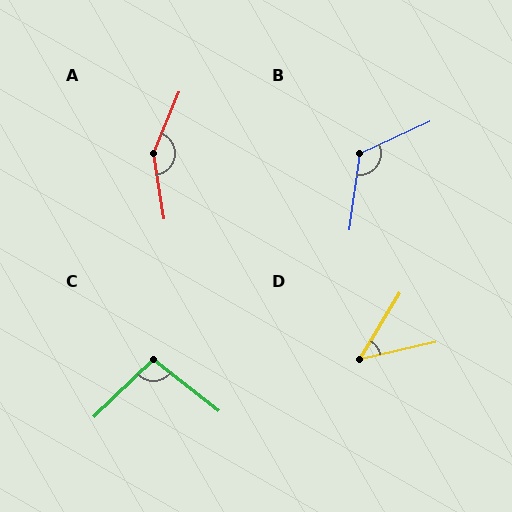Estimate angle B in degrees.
Approximately 122 degrees.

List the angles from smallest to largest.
D (46°), C (97°), B (122°), A (148°).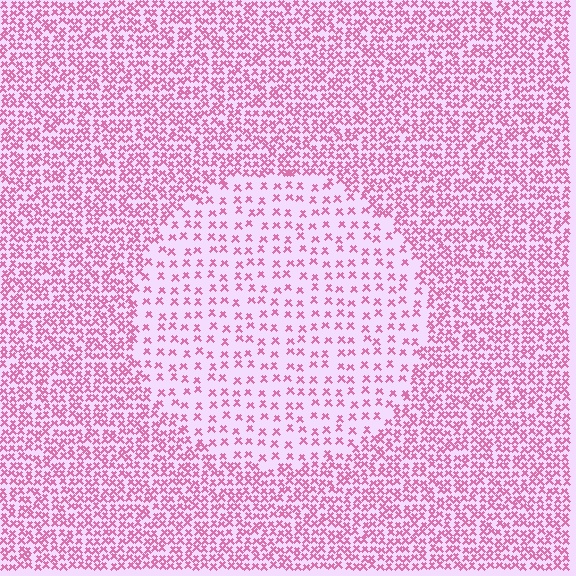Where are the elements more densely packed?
The elements are more densely packed outside the circle boundary.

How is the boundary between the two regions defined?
The boundary is defined by a change in element density (approximately 2.3x ratio). All elements are the same color, size, and shape.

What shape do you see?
I see a circle.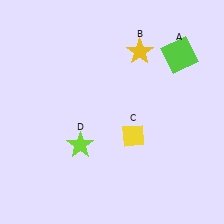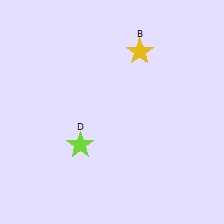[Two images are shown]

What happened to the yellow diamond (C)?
The yellow diamond (C) was removed in Image 2. It was in the bottom-right area of Image 1.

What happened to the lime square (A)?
The lime square (A) was removed in Image 2. It was in the top-right area of Image 1.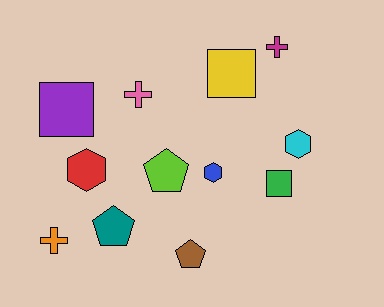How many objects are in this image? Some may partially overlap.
There are 12 objects.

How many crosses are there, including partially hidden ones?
There are 3 crosses.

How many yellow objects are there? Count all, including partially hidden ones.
There is 1 yellow object.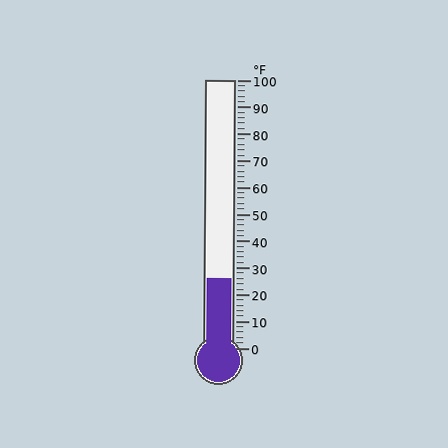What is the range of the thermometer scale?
The thermometer scale ranges from 0°F to 100°F.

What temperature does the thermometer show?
The thermometer shows approximately 26°F.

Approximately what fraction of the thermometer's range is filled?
The thermometer is filled to approximately 25% of its range.